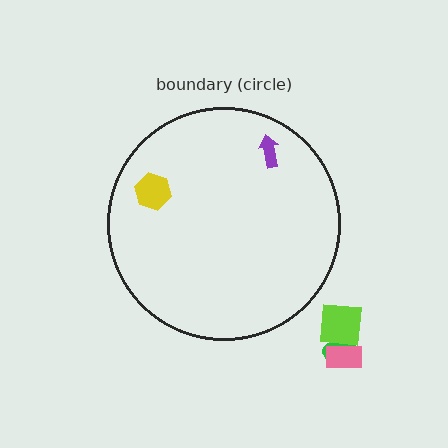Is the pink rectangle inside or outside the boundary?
Outside.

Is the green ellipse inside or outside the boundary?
Outside.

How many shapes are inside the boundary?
2 inside, 3 outside.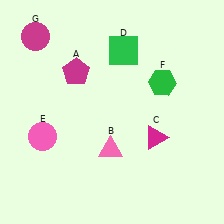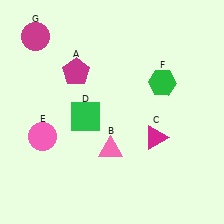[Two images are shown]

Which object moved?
The green square (D) moved down.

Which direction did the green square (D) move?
The green square (D) moved down.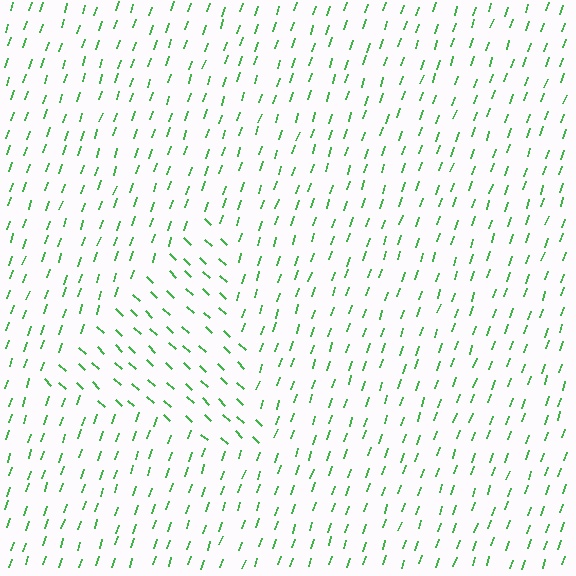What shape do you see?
I see a triangle.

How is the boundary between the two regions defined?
The boundary is defined purely by a change in line orientation (approximately 65 degrees difference). All lines are the same color and thickness.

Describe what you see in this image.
The image is filled with small green line segments. A triangle region in the image has lines oriented differently from the surrounding lines, creating a visible texture boundary.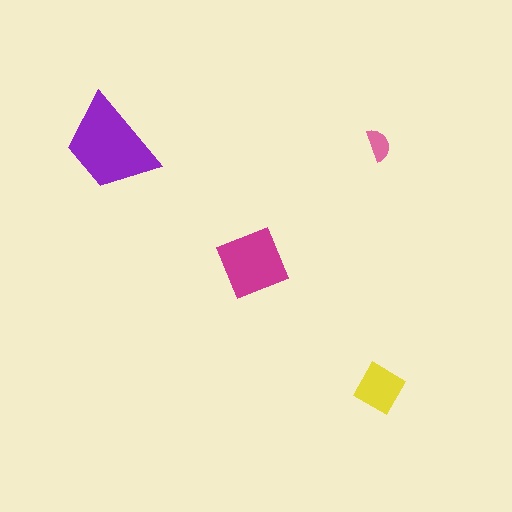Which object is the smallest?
The pink semicircle.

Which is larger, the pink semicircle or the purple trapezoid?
The purple trapezoid.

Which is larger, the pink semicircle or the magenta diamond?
The magenta diamond.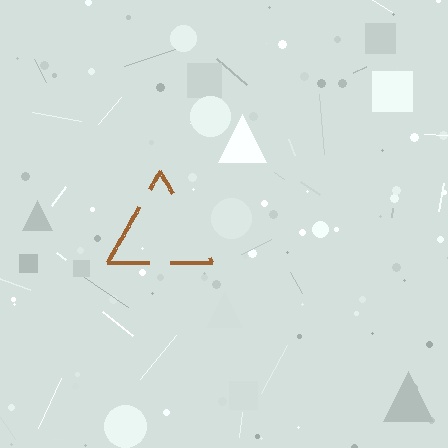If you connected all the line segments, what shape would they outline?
They would outline a triangle.